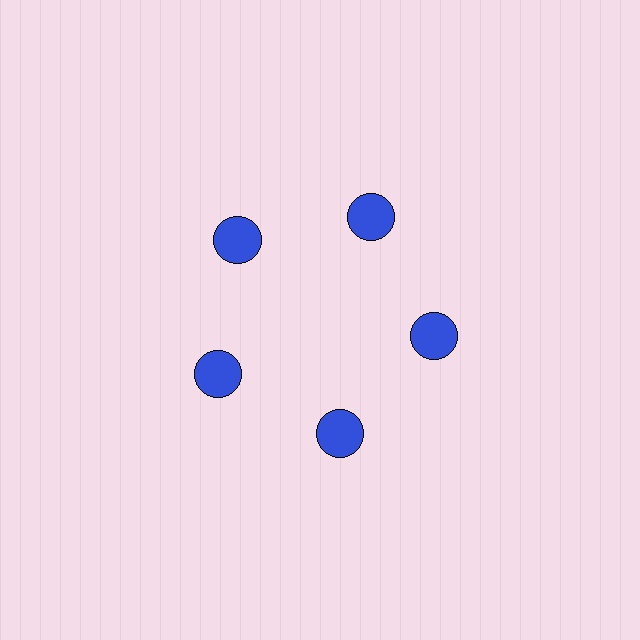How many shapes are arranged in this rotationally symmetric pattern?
There are 5 shapes, arranged in 5 groups of 1.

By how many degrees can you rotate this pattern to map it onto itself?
The pattern maps onto itself every 72 degrees of rotation.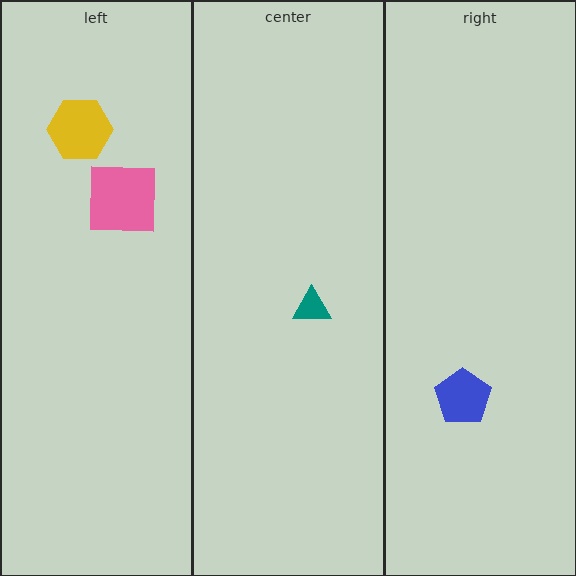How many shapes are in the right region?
1.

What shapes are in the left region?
The pink square, the yellow hexagon.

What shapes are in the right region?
The blue pentagon.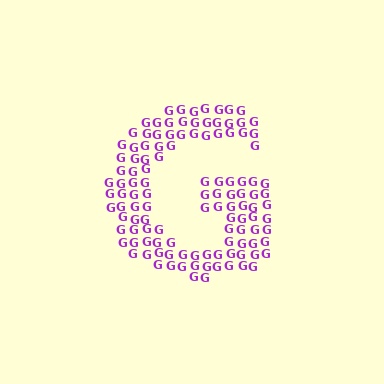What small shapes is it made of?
It is made of small letter G's.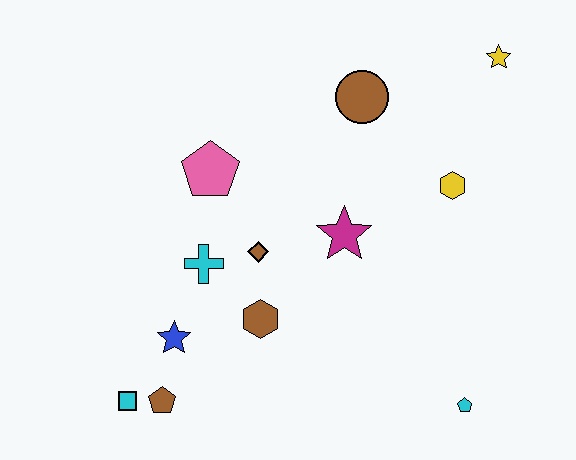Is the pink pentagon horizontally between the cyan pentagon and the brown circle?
No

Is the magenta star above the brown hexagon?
Yes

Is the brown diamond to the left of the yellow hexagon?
Yes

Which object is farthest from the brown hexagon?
The yellow star is farthest from the brown hexagon.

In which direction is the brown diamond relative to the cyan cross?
The brown diamond is to the right of the cyan cross.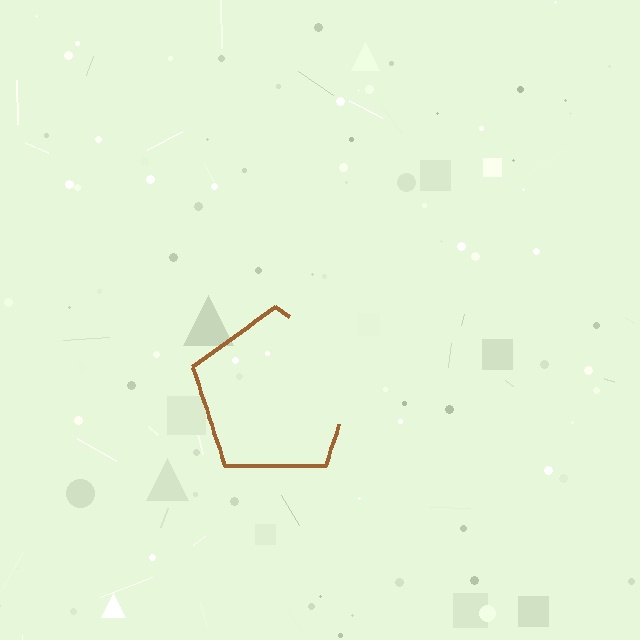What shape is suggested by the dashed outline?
The dashed outline suggests a pentagon.